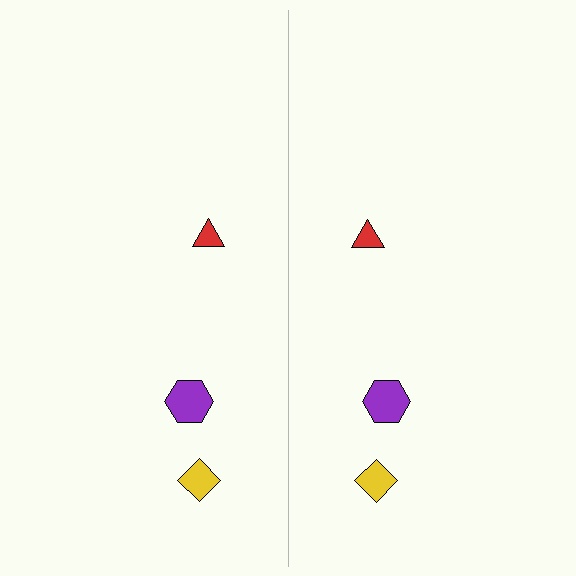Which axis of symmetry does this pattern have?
The pattern has a vertical axis of symmetry running through the center of the image.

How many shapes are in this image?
There are 6 shapes in this image.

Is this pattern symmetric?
Yes, this pattern has bilateral (reflection) symmetry.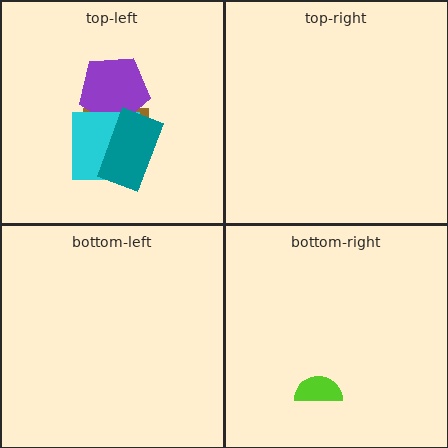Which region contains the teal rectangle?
The top-left region.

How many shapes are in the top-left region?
4.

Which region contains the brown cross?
The top-left region.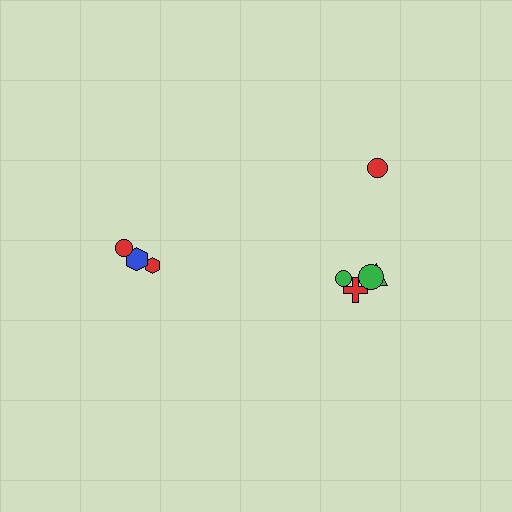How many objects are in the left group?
There are 3 objects.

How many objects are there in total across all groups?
There are 8 objects.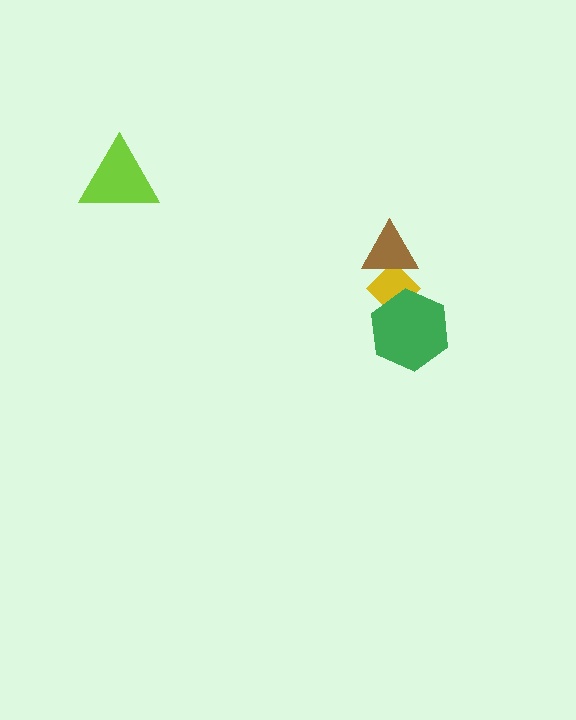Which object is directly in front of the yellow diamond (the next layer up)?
The brown triangle is directly in front of the yellow diamond.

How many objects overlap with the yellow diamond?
2 objects overlap with the yellow diamond.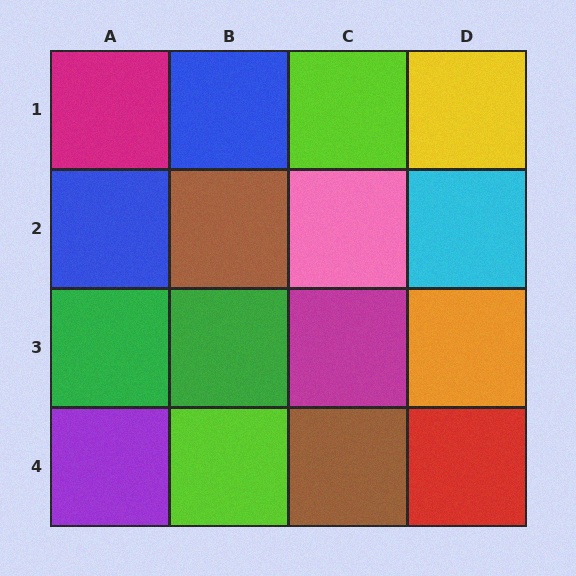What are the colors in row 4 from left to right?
Purple, lime, brown, red.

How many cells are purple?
1 cell is purple.